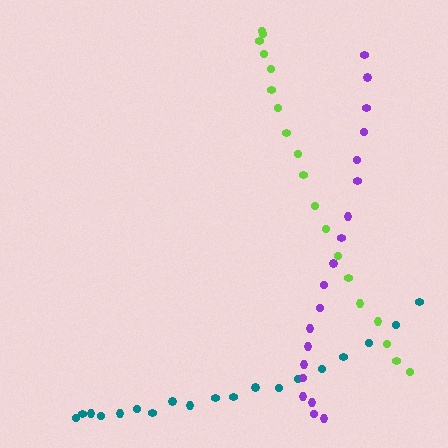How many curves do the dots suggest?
There are 3 distinct paths.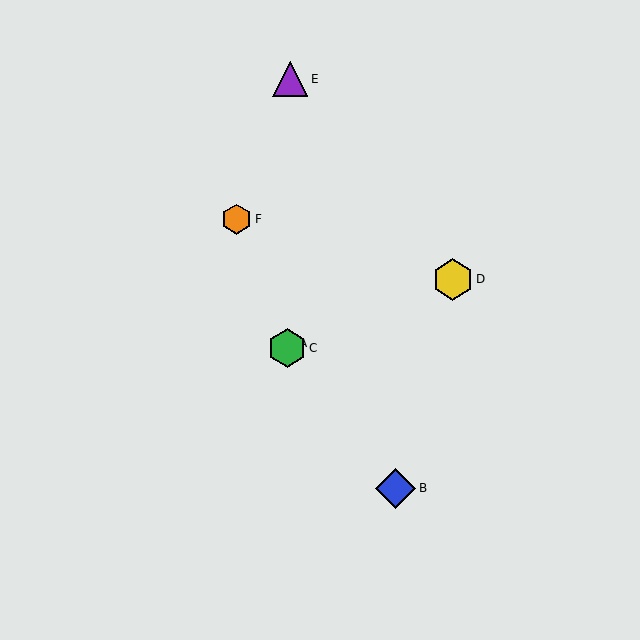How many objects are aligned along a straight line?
3 objects (A, C, F) are aligned along a straight line.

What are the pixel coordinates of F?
Object F is at (237, 219).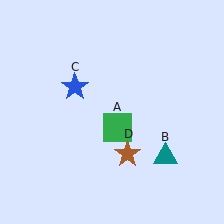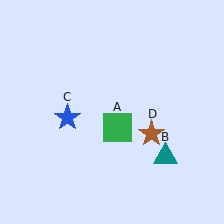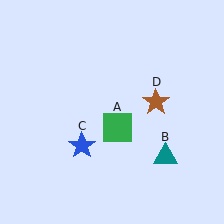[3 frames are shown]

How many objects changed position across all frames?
2 objects changed position: blue star (object C), brown star (object D).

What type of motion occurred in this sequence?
The blue star (object C), brown star (object D) rotated counterclockwise around the center of the scene.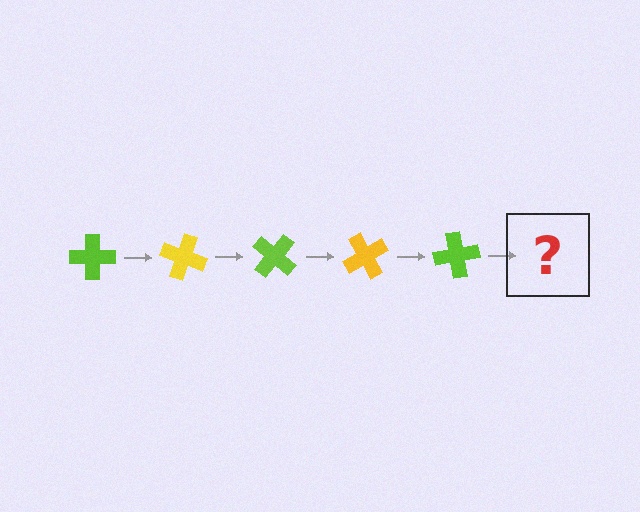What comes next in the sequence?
The next element should be a yellow cross, rotated 100 degrees from the start.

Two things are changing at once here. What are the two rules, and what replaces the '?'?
The two rules are that it rotates 20 degrees each step and the color cycles through lime and yellow. The '?' should be a yellow cross, rotated 100 degrees from the start.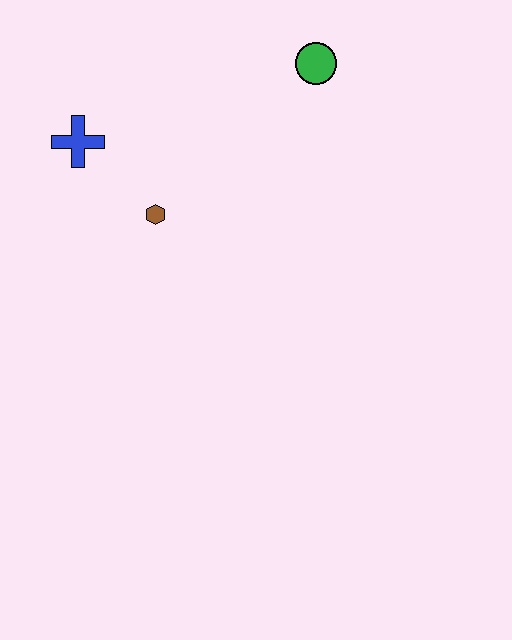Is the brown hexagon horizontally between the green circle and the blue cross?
Yes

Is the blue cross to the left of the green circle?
Yes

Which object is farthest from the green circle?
The blue cross is farthest from the green circle.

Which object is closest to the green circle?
The brown hexagon is closest to the green circle.